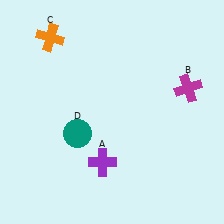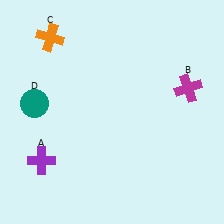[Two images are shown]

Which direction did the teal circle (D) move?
The teal circle (D) moved left.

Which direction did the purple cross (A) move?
The purple cross (A) moved left.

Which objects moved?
The objects that moved are: the purple cross (A), the teal circle (D).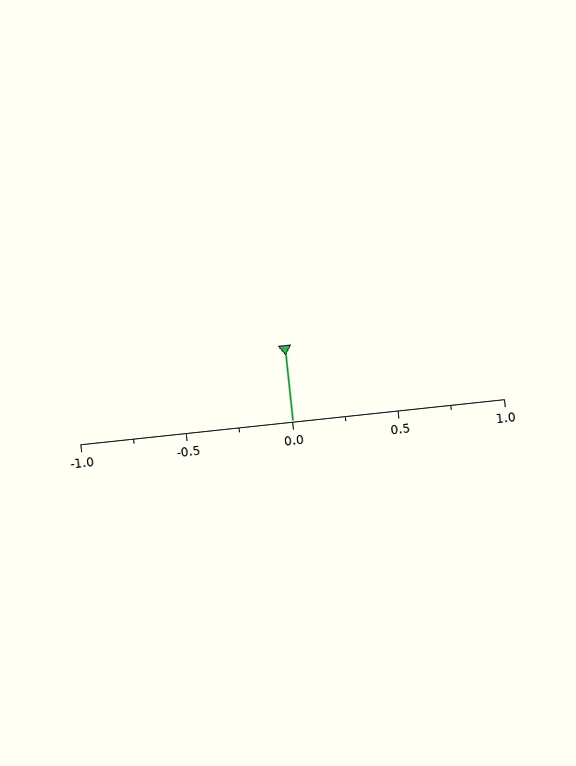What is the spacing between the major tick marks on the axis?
The major ticks are spaced 0.5 apart.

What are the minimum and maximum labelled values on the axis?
The axis runs from -1.0 to 1.0.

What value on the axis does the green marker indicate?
The marker indicates approximately 0.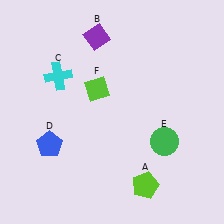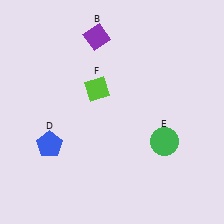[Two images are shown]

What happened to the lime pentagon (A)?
The lime pentagon (A) was removed in Image 2. It was in the bottom-right area of Image 1.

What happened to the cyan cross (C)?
The cyan cross (C) was removed in Image 2. It was in the top-left area of Image 1.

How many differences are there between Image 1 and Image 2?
There are 2 differences between the two images.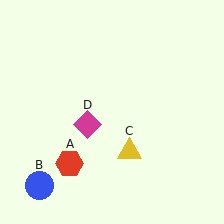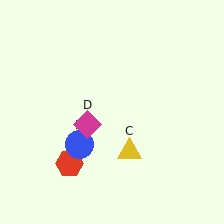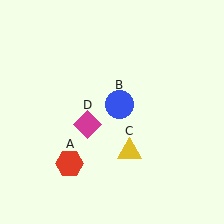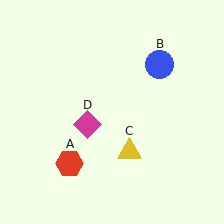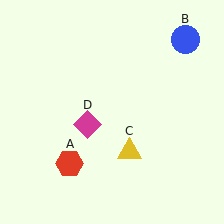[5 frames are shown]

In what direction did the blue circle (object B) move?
The blue circle (object B) moved up and to the right.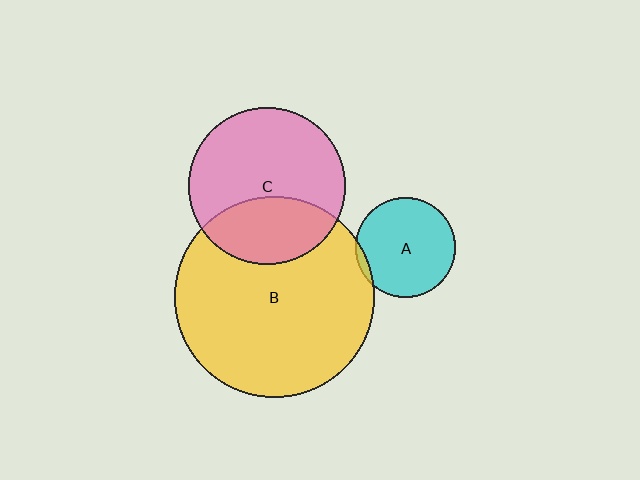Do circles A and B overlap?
Yes.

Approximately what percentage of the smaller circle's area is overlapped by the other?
Approximately 5%.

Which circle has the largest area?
Circle B (yellow).